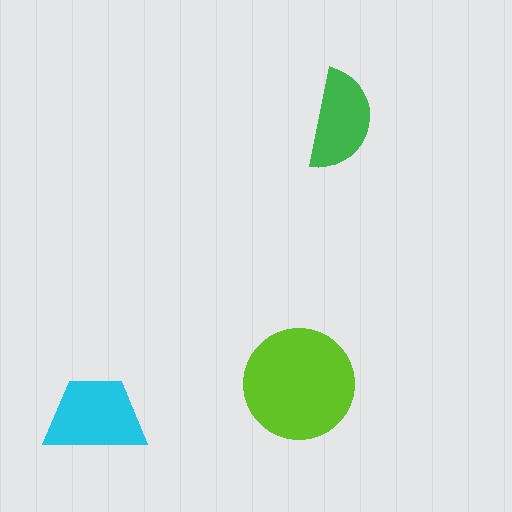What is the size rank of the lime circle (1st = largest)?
1st.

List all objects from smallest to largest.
The green semicircle, the cyan trapezoid, the lime circle.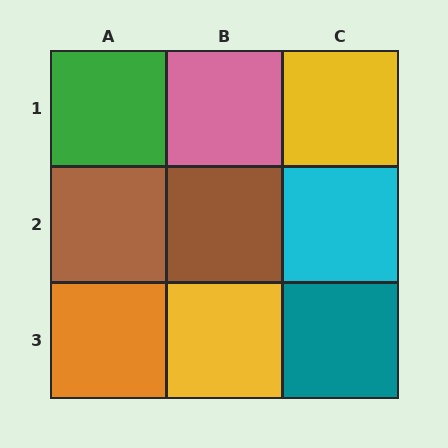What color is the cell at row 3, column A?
Orange.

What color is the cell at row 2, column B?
Brown.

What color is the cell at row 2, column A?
Brown.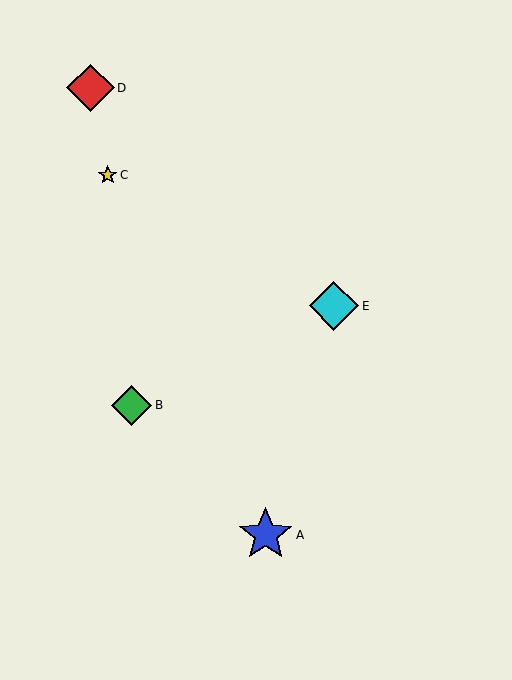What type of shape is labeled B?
Shape B is a green diamond.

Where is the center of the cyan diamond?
The center of the cyan diamond is at (334, 306).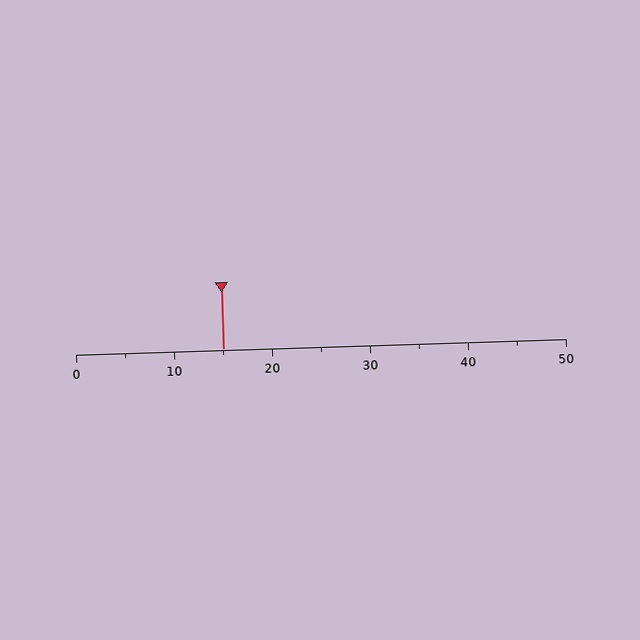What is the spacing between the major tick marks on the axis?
The major ticks are spaced 10 apart.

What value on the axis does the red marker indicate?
The marker indicates approximately 15.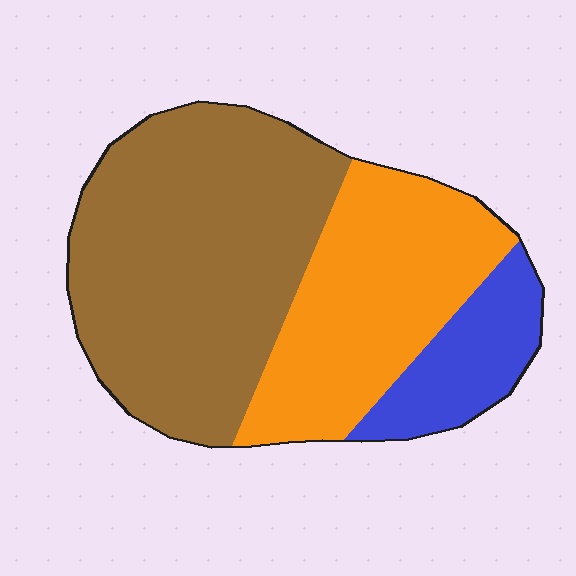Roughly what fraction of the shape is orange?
Orange covers 33% of the shape.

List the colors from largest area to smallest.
From largest to smallest: brown, orange, blue.